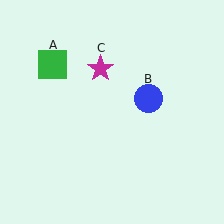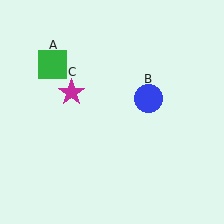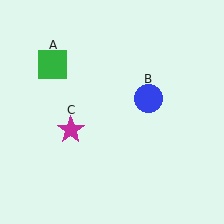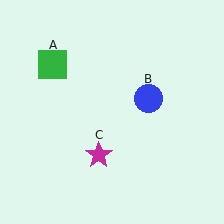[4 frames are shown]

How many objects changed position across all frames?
1 object changed position: magenta star (object C).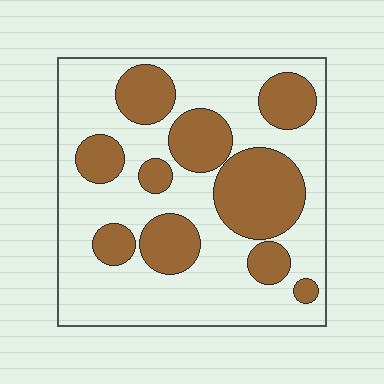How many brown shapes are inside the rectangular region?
10.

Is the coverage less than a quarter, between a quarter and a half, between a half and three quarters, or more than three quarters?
Between a quarter and a half.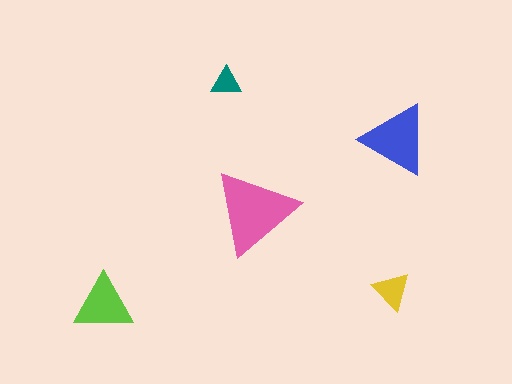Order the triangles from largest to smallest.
the pink one, the blue one, the lime one, the yellow one, the teal one.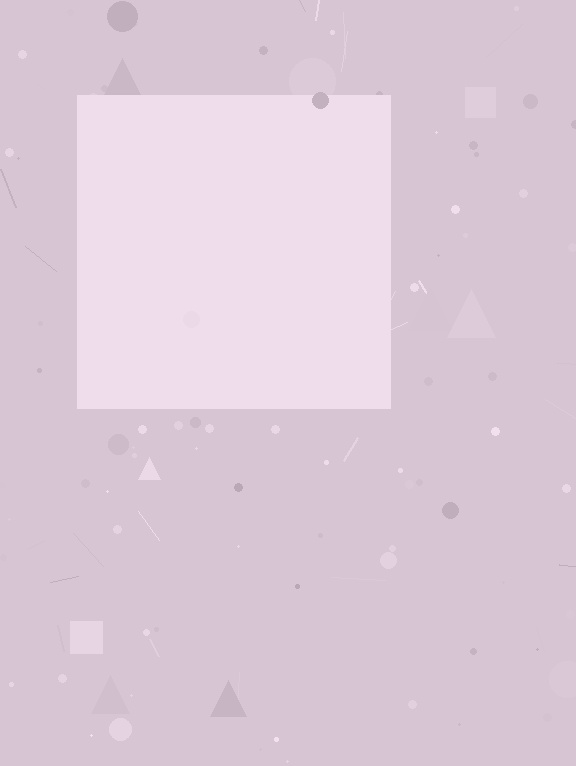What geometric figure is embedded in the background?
A square is embedded in the background.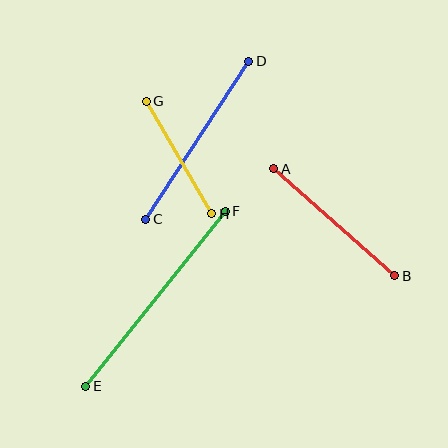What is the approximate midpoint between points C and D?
The midpoint is at approximately (197, 140) pixels.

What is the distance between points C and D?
The distance is approximately 188 pixels.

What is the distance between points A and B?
The distance is approximately 161 pixels.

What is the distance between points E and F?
The distance is approximately 224 pixels.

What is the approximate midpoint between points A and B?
The midpoint is at approximately (334, 222) pixels.